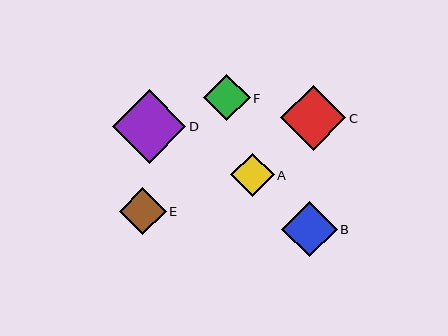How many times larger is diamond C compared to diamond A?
Diamond C is approximately 1.5 times the size of diamond A.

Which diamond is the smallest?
Diamond A is the smallest with a size of approximately 44 pixels.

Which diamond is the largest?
Diamond D is the largest with a size of approximately 73 pixels.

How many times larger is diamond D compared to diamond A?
Diamond D is approximately 1.7 times the size of diamond A.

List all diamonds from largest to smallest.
From largest to smallest: D, C, B, E, F, A.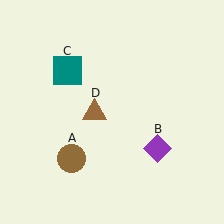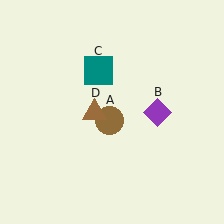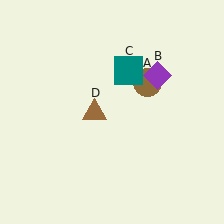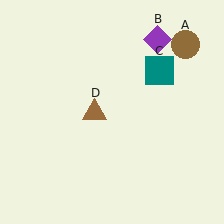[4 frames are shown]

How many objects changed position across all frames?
3 objects changed position: brown circle (object A), purple diamond (object B), teal square (object C).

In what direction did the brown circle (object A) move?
The brown circle (object A) moved up and to the right.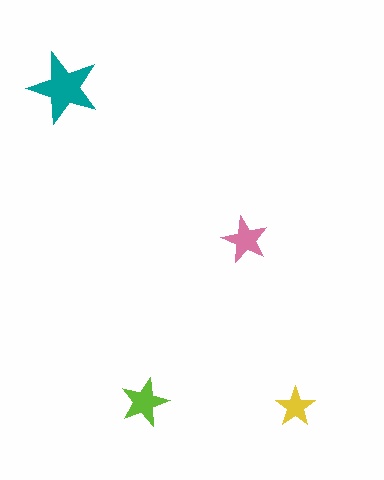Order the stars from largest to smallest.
the teal one, the lime one, the pink one, the yellow one.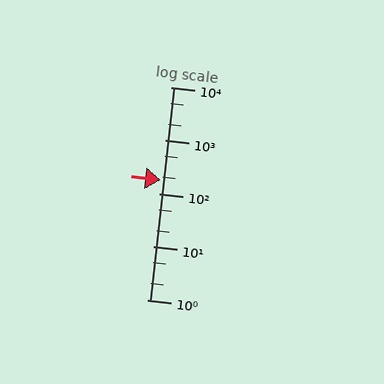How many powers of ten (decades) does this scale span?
The scale spans 4 decades, from 1 to 10000.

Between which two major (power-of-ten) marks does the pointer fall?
The pointer is between 100 and 1000.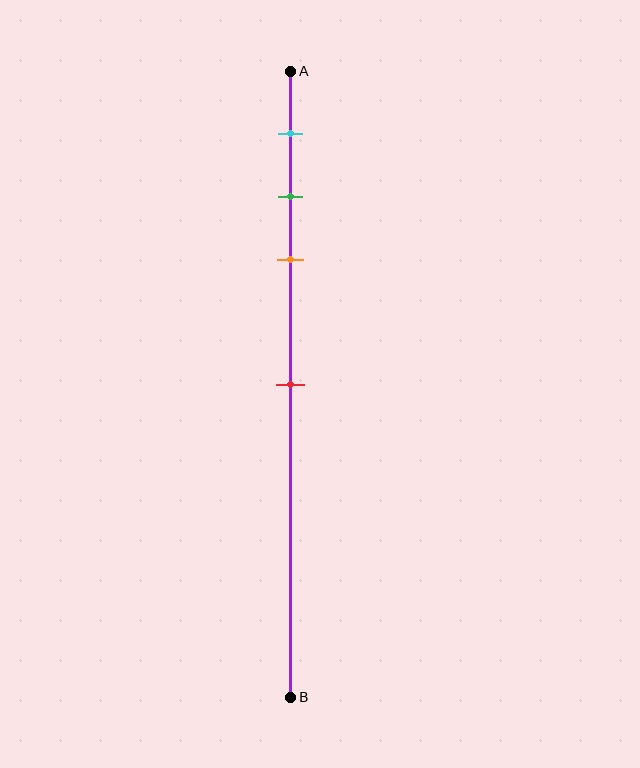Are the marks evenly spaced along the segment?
No, the marks are not evenly spaced.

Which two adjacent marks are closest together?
The green and orange marks are the closest adjacent pair.